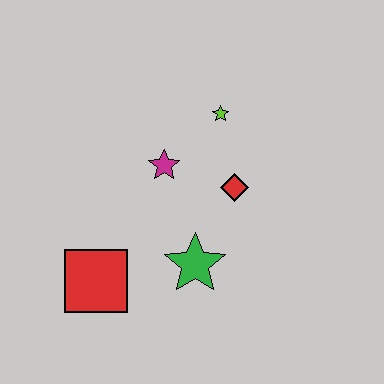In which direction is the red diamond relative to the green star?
The red diamond is above the green star.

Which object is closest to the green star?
The red diamond is closest to the green star.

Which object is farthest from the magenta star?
The red square is farthest from the magenta star.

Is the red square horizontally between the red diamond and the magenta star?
No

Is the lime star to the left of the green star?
No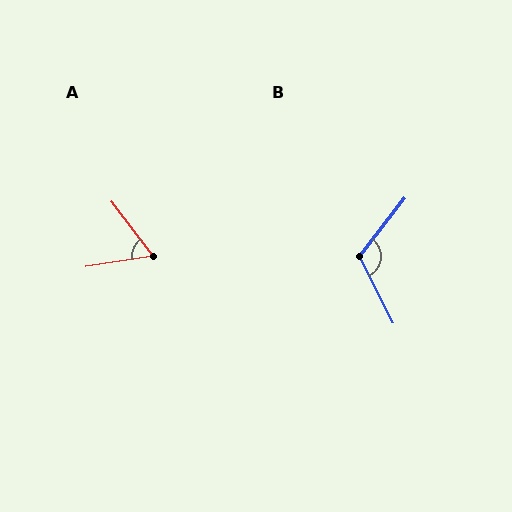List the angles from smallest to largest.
A (61°), B (115°).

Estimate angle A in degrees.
Approximately 61 degrees.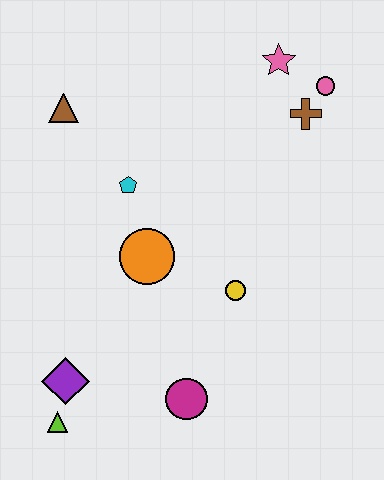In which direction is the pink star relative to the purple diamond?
The pink star is above the purple diamond.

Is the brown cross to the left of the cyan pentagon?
No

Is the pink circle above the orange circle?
Yes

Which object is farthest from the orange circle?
The pink circle is farthest from the orange circle.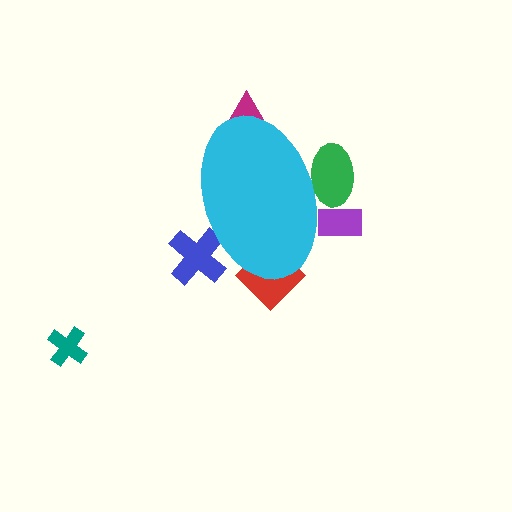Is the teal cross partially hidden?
No, the teal cross is fully visible.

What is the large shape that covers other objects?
A cyan ellipse.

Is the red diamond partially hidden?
Yes, the red diamond is partially hidden behind the cyan ellipse.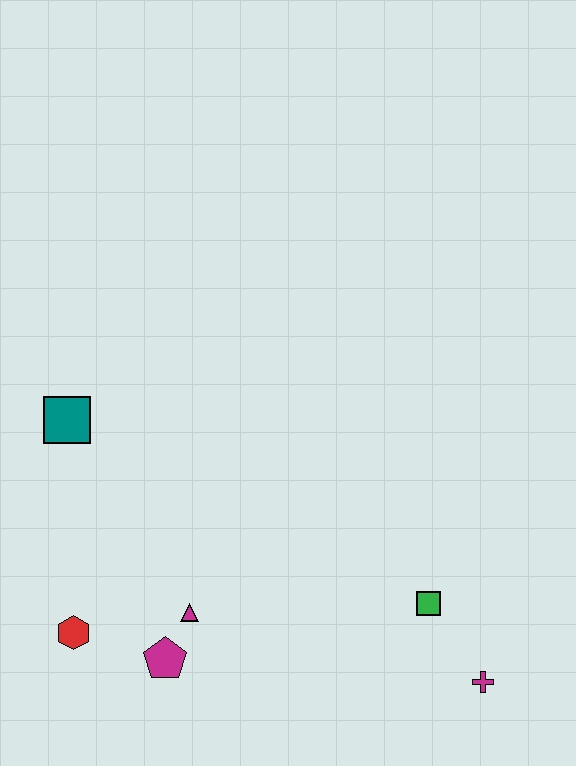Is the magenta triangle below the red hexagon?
No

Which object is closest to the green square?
The magenta cross is closest to the green square.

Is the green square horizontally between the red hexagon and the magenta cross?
Yes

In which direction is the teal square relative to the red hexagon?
The teal square is above the red hexagon.